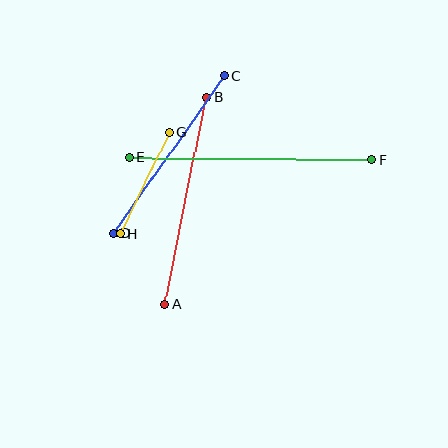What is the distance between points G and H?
The distance is approximately 113 pixels.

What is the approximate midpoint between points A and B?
The midpoint is at approximately (186, 200) pixels.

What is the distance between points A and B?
The distance is approximately 211 pixels.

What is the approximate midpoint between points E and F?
The midpoint is at approximately (251, 159) pixels.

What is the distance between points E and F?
The distance is approximately 242 pixels.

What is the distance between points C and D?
The distance is approximately 193 pixels.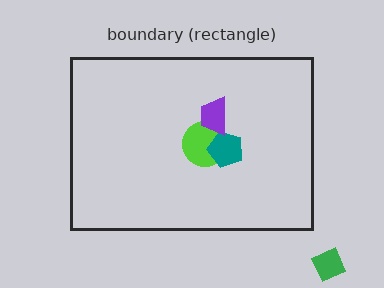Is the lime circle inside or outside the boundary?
Inside.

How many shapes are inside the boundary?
3 inside, 1 outside.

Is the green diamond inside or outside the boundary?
Outside.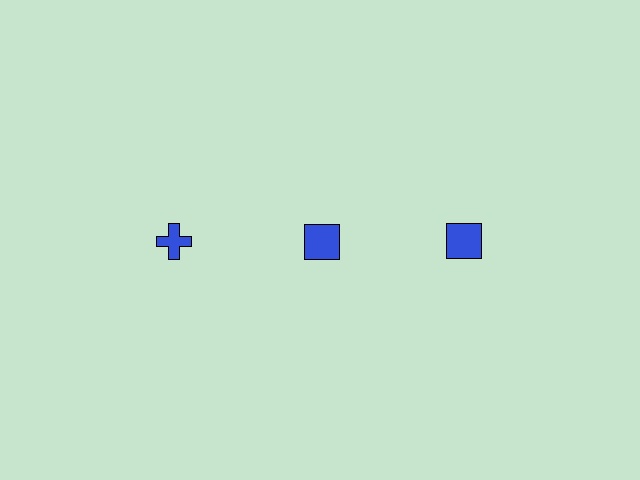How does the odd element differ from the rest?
It has a different shape: cross instead of square.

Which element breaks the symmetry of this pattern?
The blue cross in the top row, leftmost column breaks the symmetry. All other shapes are blue squares.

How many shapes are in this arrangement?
There are 3 shapes arranged in a grid pattern.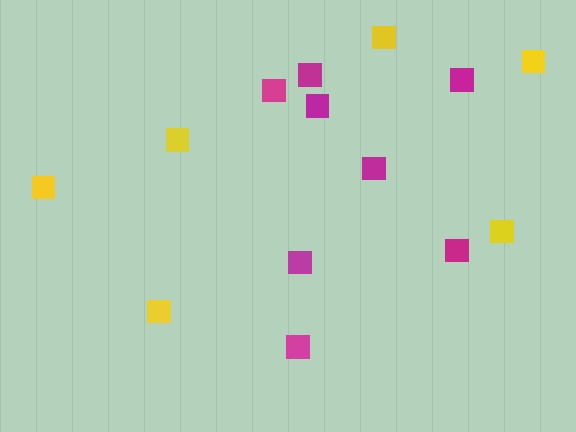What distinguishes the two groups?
There are 2 groups: one group of magenta squares (8) and one group of yellow squares (6).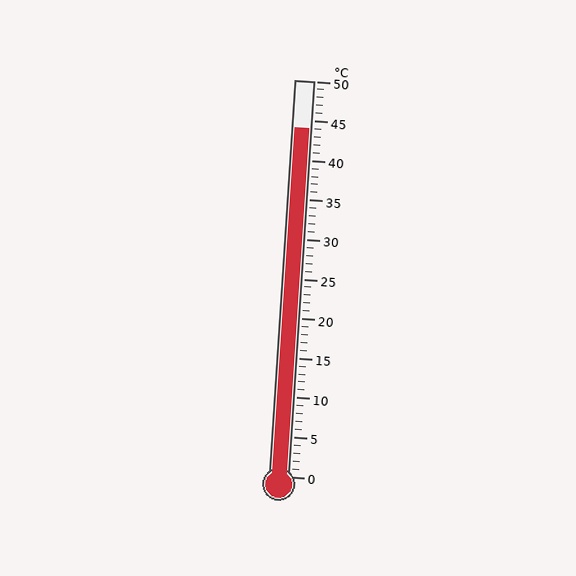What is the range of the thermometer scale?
The thermometer scale ranges from 0°C to 50°C.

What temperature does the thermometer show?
The thermometer shows approximately 44°C.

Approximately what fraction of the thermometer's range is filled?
The thermometer is filled to approximately 90% of its range.